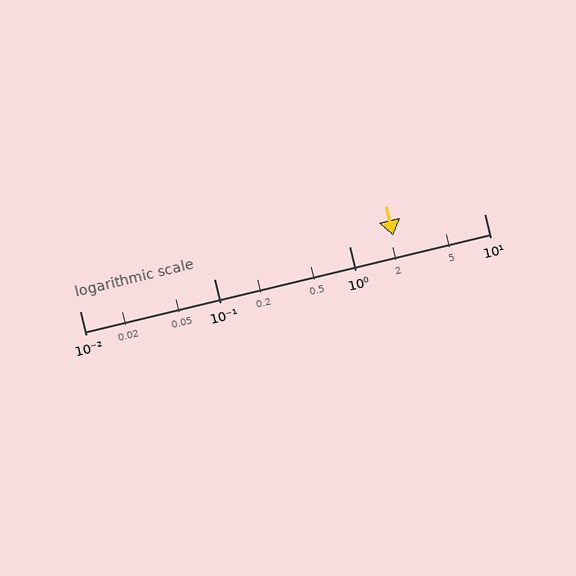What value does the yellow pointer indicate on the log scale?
The pointer indicates approximately 2.1.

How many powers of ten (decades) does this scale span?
The scale spans 3 decades, from 0.01 to 10.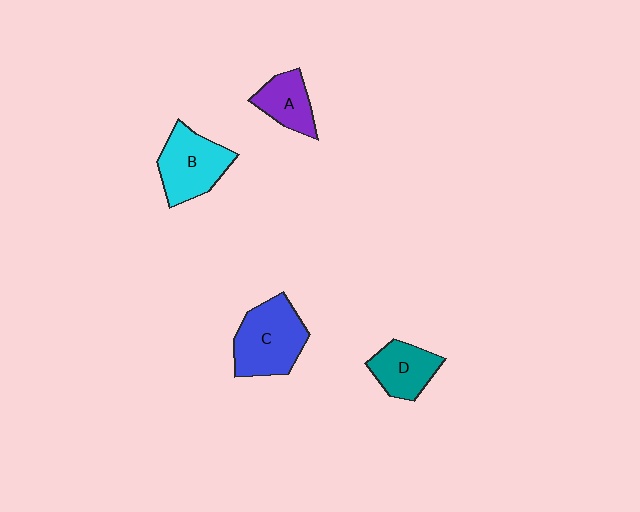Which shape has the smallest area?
Shape A (purple).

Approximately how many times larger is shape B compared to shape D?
Approximately 1.3 times.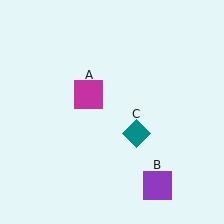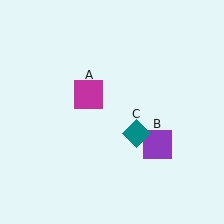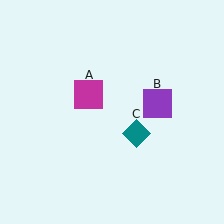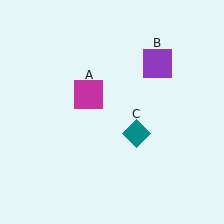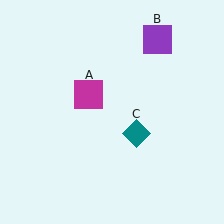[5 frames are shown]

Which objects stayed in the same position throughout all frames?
Magenta square (object A) and teal diamond (object C) remained stationary.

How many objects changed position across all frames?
1 object changed position: purple square (object B).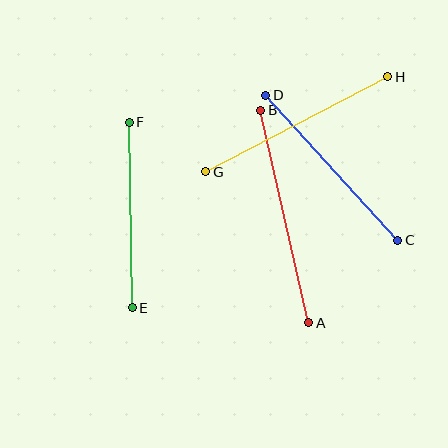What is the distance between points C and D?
The distance is approximately 196 pixels.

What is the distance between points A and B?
The distance is approximately 218 pixels.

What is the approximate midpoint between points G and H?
The midpoint is at approximately (297, 124) pixels.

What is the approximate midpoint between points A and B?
The midpoint is at approximately (285, 216) pixels.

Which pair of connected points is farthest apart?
Points A and B are farthest apart.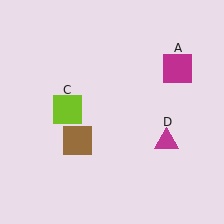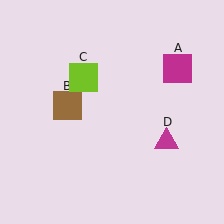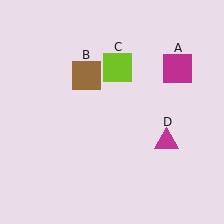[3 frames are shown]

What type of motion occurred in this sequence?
The brown square (object B), lime square (object C) rotated clockwise around the center of the scene.